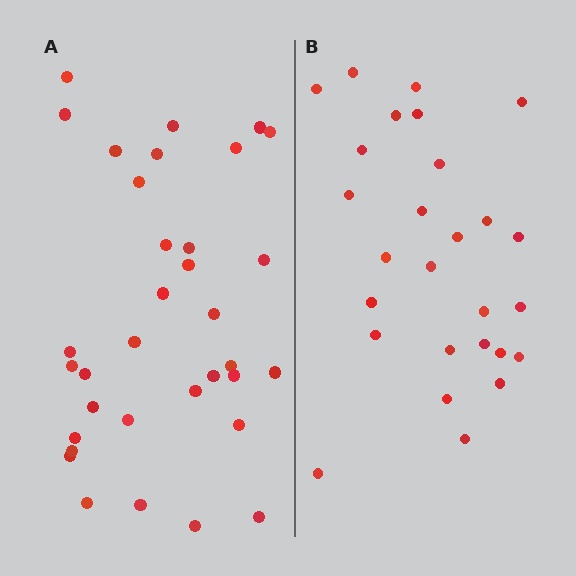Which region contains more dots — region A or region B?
Region A (the left region) has more dots.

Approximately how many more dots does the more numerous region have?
Region A has roughly 8 or so more dots than region B.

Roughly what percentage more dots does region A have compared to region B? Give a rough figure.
About 25% more.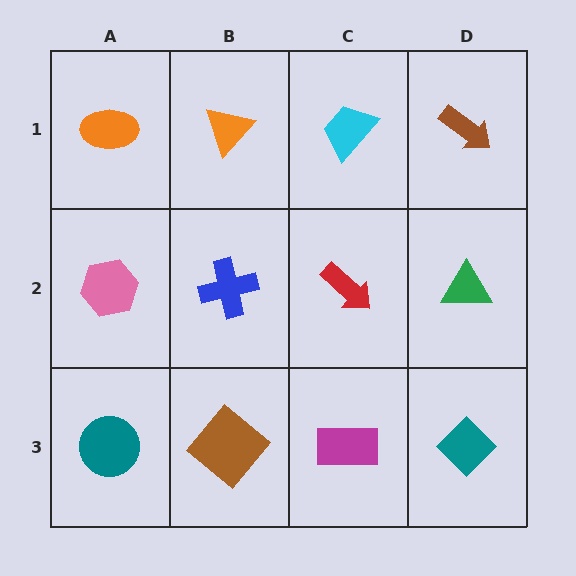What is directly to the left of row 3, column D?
A magenta rectangle.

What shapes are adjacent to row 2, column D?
A brown arrow (row 1, column D), a teal diamond (row 3, column D), a red arrow (row 2, column C).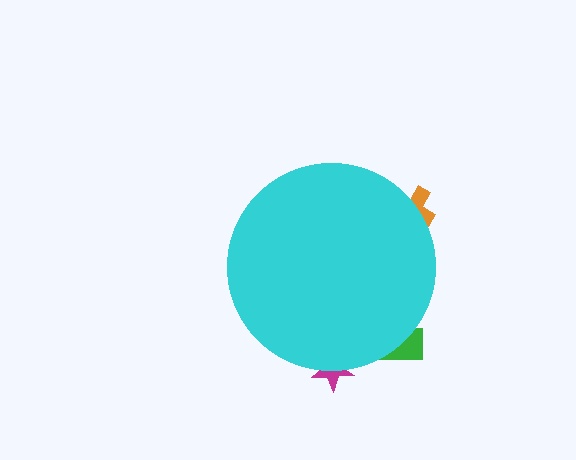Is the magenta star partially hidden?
Yes, the magenta star is partially hidden behind the cyan circle.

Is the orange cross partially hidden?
Yes, the orange cross is partially hidden behind the cyan circle.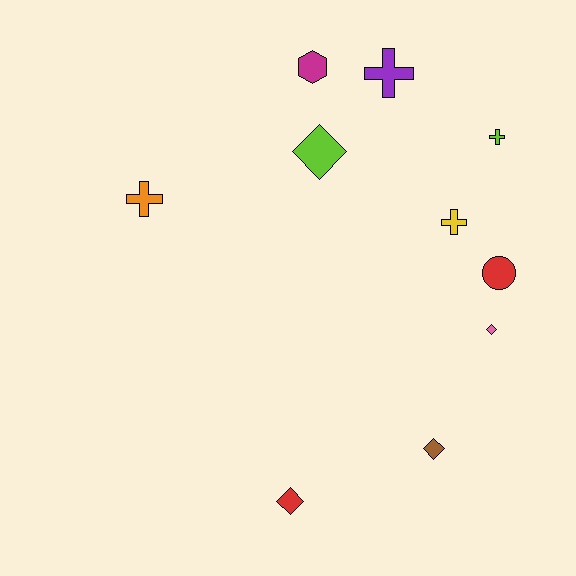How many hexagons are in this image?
There is 1 hexagon.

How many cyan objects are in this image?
There are no cyan objects.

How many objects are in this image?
There are 10 objects.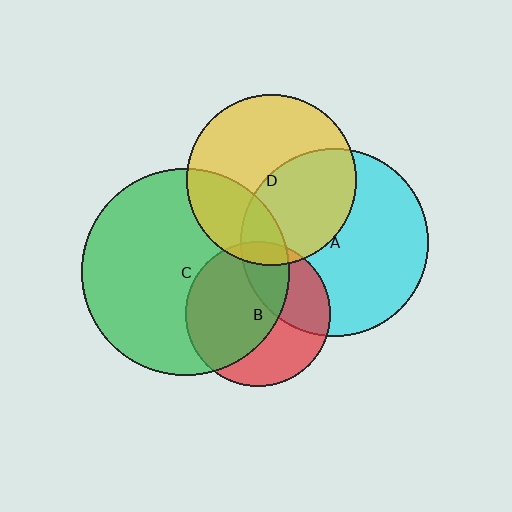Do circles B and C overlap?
Yes.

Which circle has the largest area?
Circle C (green).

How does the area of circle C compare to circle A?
Approximately 1.2 times.